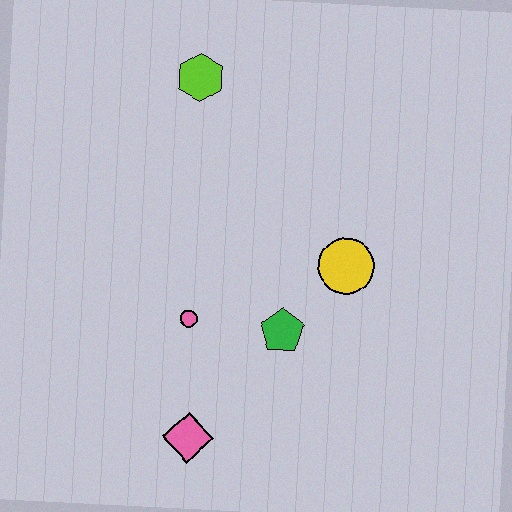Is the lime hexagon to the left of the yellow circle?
Yes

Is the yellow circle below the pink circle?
No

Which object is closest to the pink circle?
The green pentagon is closest to the pink circle.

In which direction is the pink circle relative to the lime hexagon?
The pink circle is below the lime hexagon.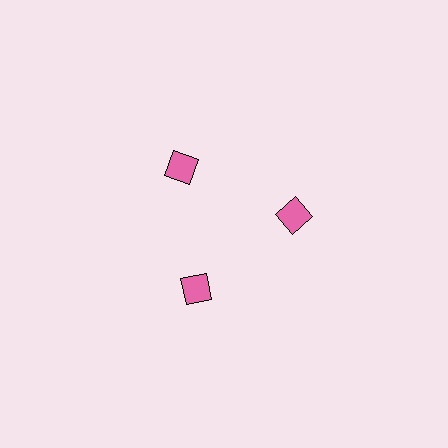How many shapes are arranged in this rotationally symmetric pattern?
There are 3 shapes, arranged in 3 groups of 1.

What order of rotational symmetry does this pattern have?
This pattern has 3-fold rotational symmetry.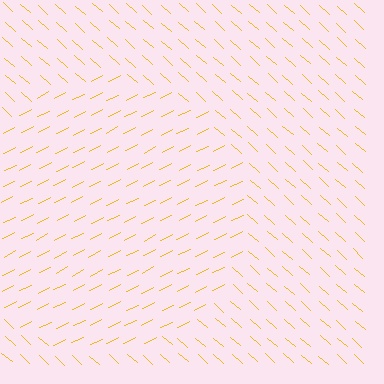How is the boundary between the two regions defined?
The boundary is defined purely by a change in line orientation (approximately 68 degrees difference). All lines are the same color and thickness.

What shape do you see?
I see a circle.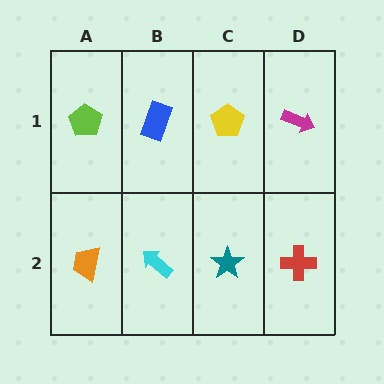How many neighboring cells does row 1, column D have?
2.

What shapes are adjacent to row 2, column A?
A lime pentagon (row 1, column A), a cyan arrow (row 2, column B).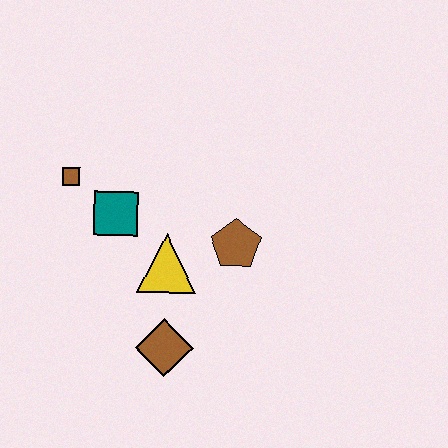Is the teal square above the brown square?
No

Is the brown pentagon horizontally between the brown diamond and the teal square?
No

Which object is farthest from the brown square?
The brown diamond is farthest from the brown square.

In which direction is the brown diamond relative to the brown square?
The brown diamond is below the brown square.